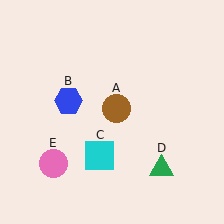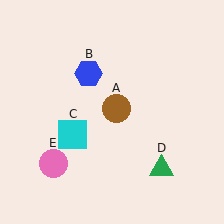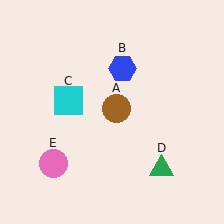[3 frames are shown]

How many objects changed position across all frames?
2 objects changed position: blue hexagon (object B), cyan square (object C).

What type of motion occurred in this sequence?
The blue hexagon (object B), cyan square (object C) rotated clockwise around the center of the scene.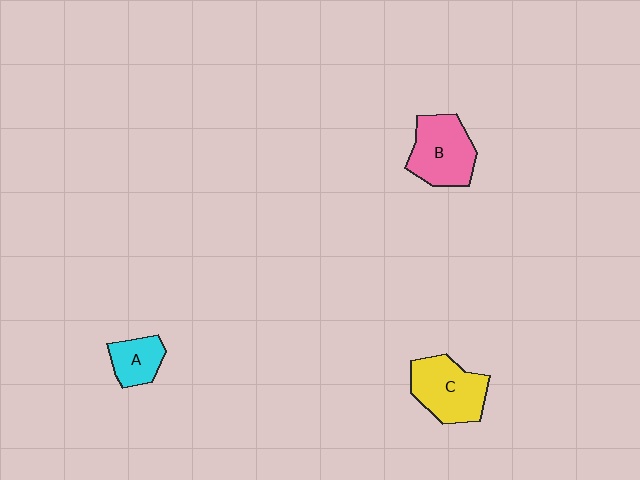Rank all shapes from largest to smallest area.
From largest to smallest: C (yellow), B (pink), A (cyan).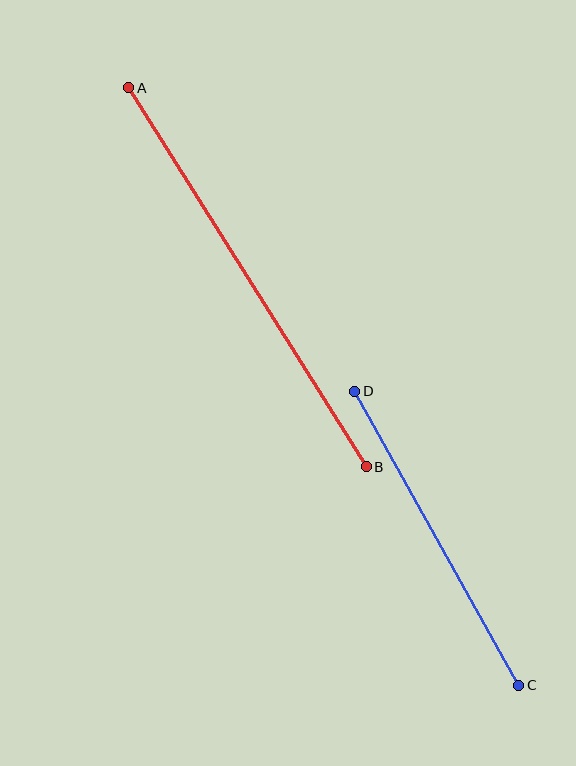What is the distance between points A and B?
The distance is approximately 447 pixels.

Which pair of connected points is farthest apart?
Points A and B are farthest apart.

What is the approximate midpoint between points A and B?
The midpoint is at approximately (247, 277) pixels.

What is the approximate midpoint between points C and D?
The midpoint is at approximately (437, 538) pixels.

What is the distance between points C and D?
The distance is approximately 336 pixels.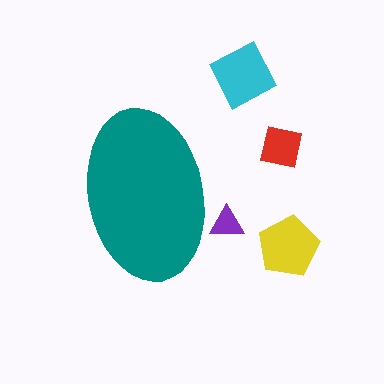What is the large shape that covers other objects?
A teal ellipse.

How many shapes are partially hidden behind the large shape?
1 shape is partially hidden.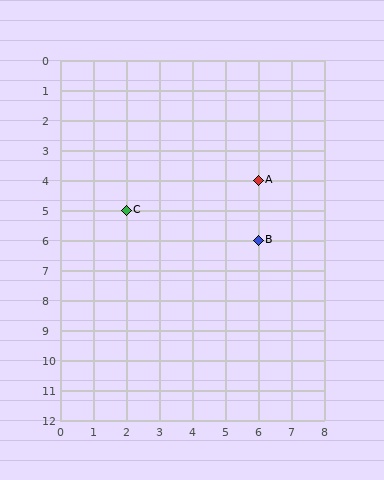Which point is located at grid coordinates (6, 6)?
Point B is at (6, 6).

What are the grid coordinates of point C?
Point C is at grid coordinates (2, 5).